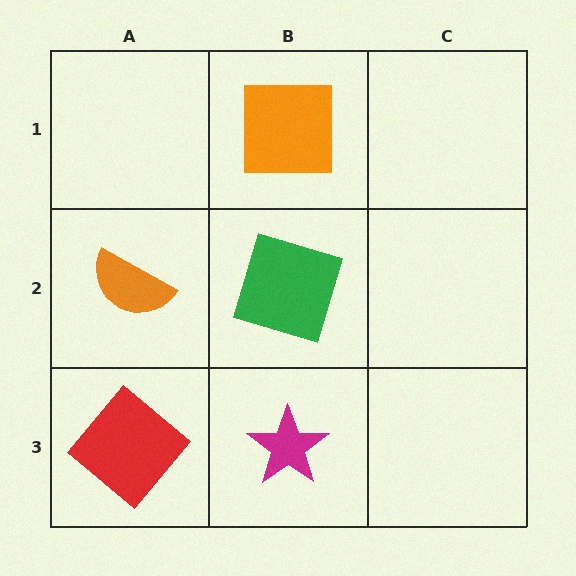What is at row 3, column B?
A magenta star.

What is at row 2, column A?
An orange semicircle.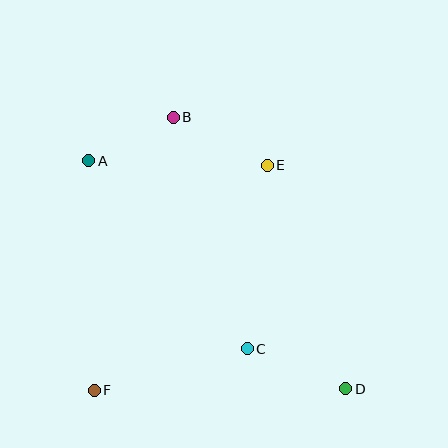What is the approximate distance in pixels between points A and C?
The distance between A and C is approximately 245 pixels.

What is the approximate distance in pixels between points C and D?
The distance between C and D is approximately 107 pixels.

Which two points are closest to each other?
Points A and B are closest to each other.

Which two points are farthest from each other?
Points A and D are farthest from each other.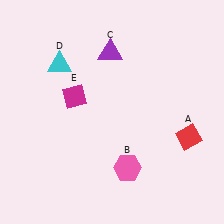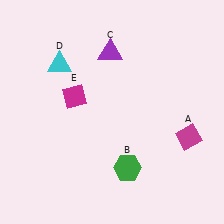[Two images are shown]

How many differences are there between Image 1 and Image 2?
There are 2 differences between the two images.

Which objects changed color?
A changed from red to magenta. B changed from pink to green.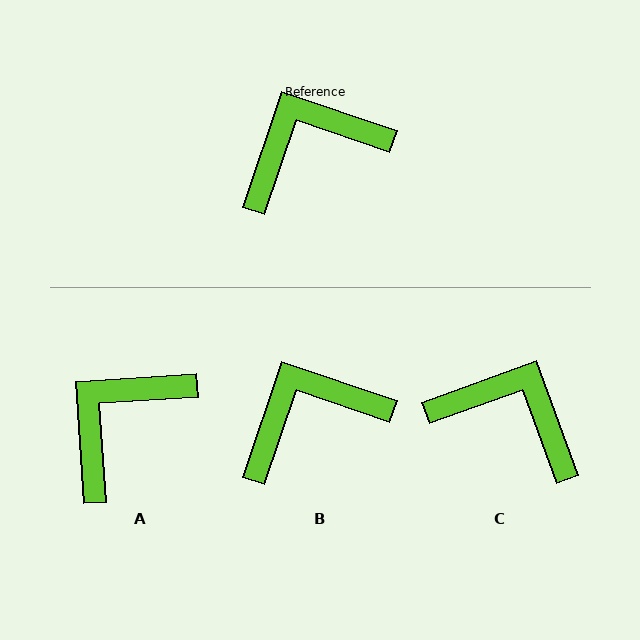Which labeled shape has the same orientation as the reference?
B.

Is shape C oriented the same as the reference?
No, it is off by about 51 degrees.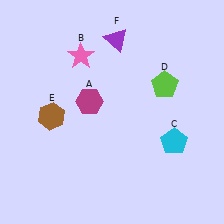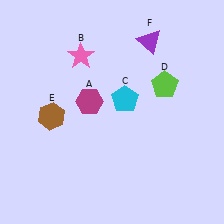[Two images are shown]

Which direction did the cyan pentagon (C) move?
The cyan pentagon (C) moved left.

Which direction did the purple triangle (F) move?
The purple triangle (F) moved right.